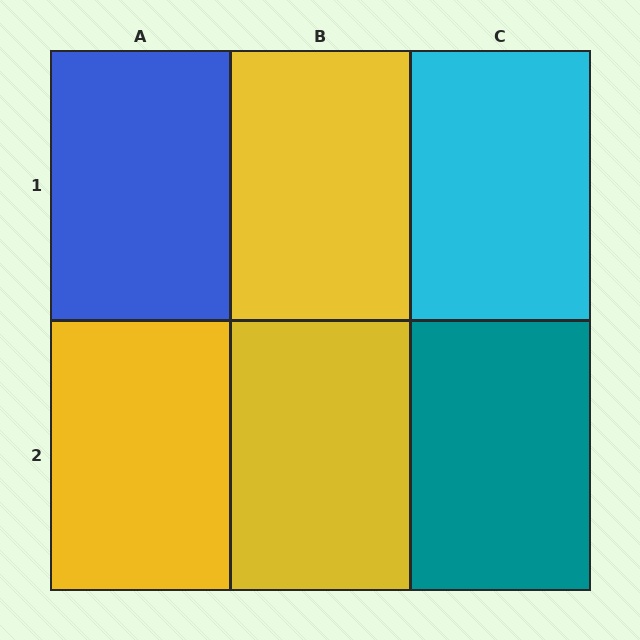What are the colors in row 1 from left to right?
Blue, yellow, cyan.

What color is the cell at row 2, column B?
Yellow.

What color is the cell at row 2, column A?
Yellow.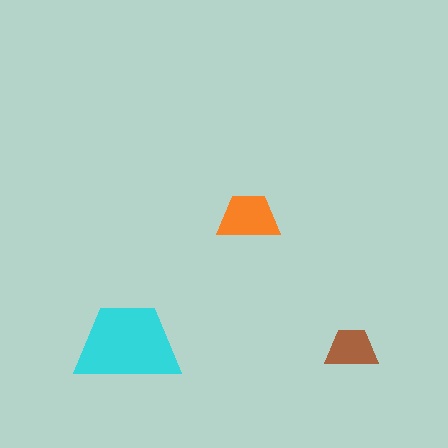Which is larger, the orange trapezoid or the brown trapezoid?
The orange one.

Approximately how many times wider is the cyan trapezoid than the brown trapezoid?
About 2 times wider.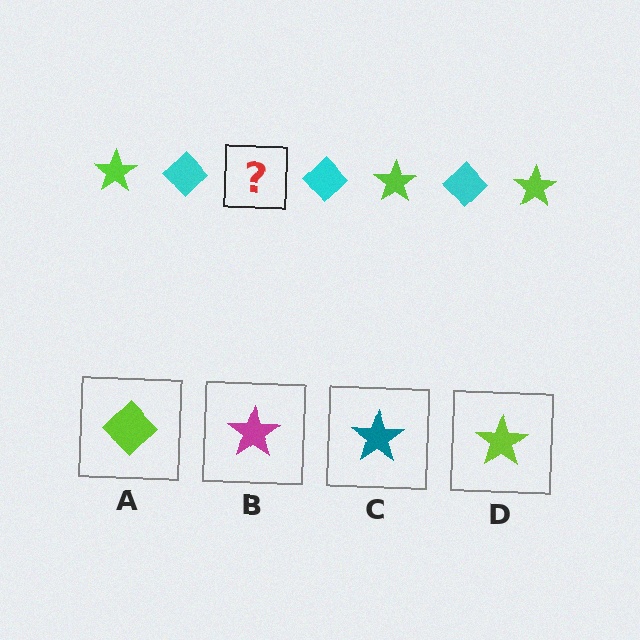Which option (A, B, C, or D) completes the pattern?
D.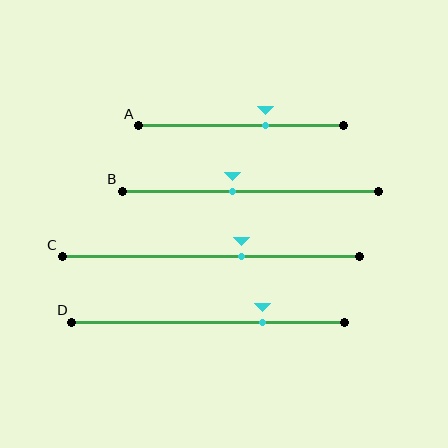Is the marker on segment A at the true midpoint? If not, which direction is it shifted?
No, the marker on segment A is shifted to the right by about 12% of the segment length.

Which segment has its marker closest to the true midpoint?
Segment B has its marker closest to the true midpoint.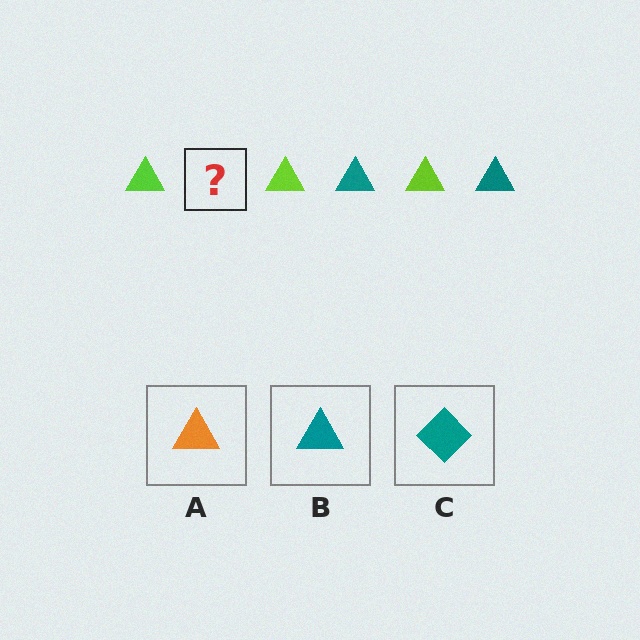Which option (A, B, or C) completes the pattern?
B.